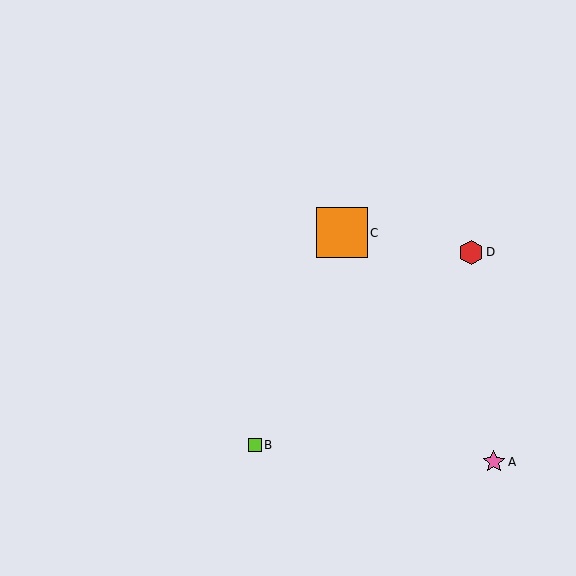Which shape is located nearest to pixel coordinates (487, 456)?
The pink star (labeled A) at (494, 462) is nearest to that location.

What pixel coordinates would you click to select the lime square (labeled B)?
Click at (255, 445) to select the lime square B.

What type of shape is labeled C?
Shape C is an orange square.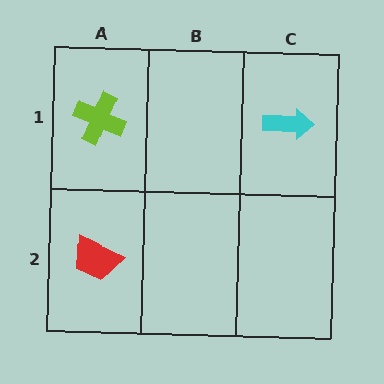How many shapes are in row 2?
1 shape.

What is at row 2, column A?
A red trapezoid.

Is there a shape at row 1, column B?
No, that cell is empty.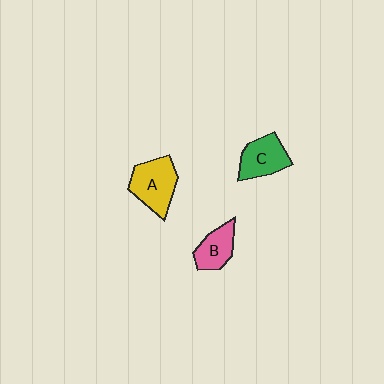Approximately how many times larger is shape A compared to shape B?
Approximately 1.5 times.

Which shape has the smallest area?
Shape B (pink).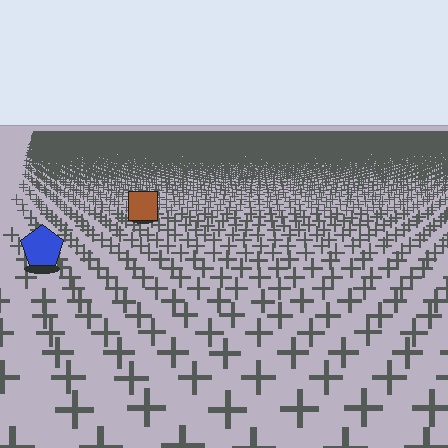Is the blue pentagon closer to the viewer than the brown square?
Yes. The blue pentagon is closer — you can tell from the texture gradient: the ground texture is coarser near it.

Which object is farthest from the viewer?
The brown square is farthest from the viewer. It appears smaller and the ground texture around it is denser.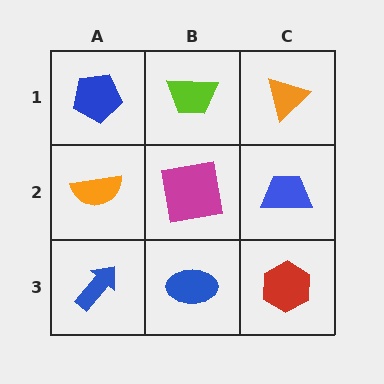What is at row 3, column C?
A red hexagon.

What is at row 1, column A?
A blue pentagon.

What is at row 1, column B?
A lime trapezoid.